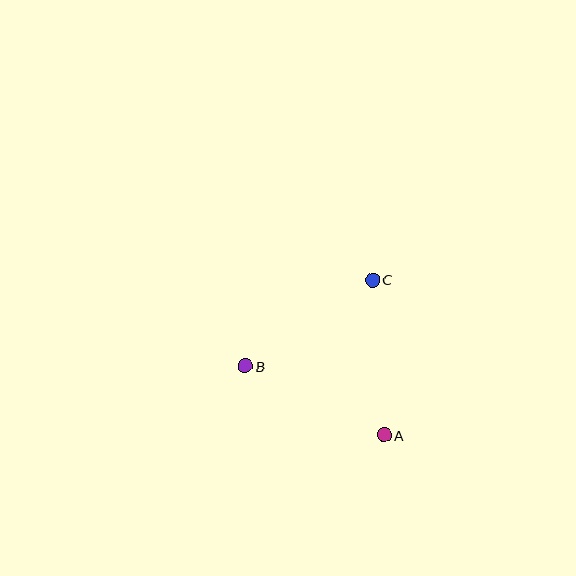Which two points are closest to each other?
Points B and C are closest to each other.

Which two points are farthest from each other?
Points A and C are farthest from each other.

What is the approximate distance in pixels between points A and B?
The distance between A and B is approximately 155 pixels.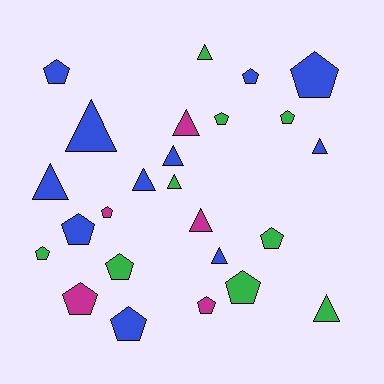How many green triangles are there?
There are 3 green triangles.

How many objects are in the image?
There are 25 objects.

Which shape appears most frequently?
Pentagon, with 14 objects.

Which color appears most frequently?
Blue, with 11 objects.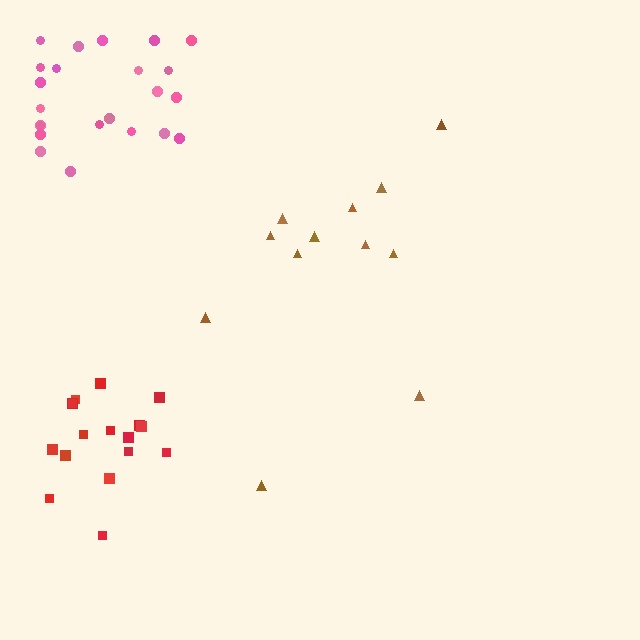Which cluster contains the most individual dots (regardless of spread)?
Pink (23).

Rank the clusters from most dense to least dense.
red, pink, brown.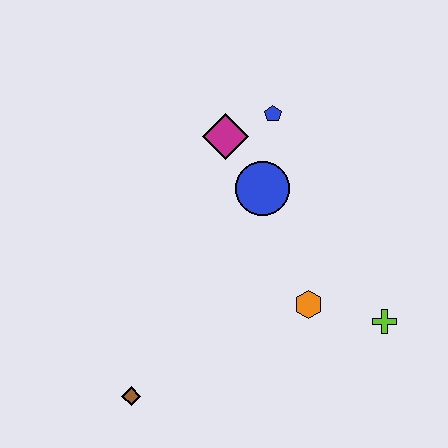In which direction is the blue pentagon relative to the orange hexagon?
The blue pentagon is above the orange hexagon.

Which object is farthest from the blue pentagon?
The brown diamond is farthest from the blue pentagon.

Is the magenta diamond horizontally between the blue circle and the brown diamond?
Yes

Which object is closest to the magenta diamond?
The blue pentagon is closest to the magenta diamond.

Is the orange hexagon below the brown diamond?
No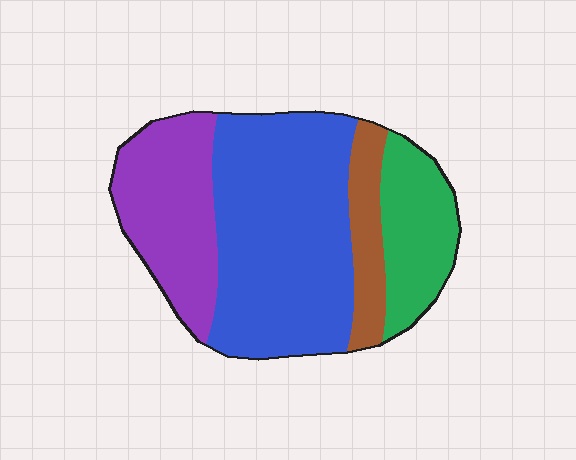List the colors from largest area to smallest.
From largest to smallest: blue, purple, green, brown.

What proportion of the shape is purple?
Purple covers roughly 25% of the shape.